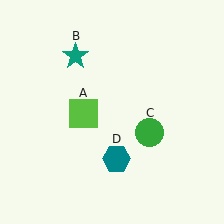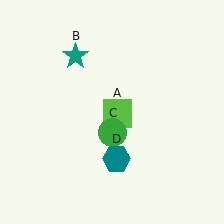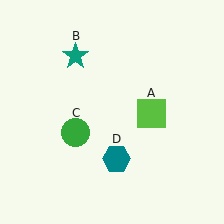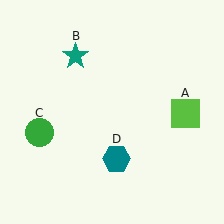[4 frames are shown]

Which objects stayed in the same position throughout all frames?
Teal star (object B) and teal hexagon (object D) remained stationary.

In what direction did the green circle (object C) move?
The green circle (object C) moved left.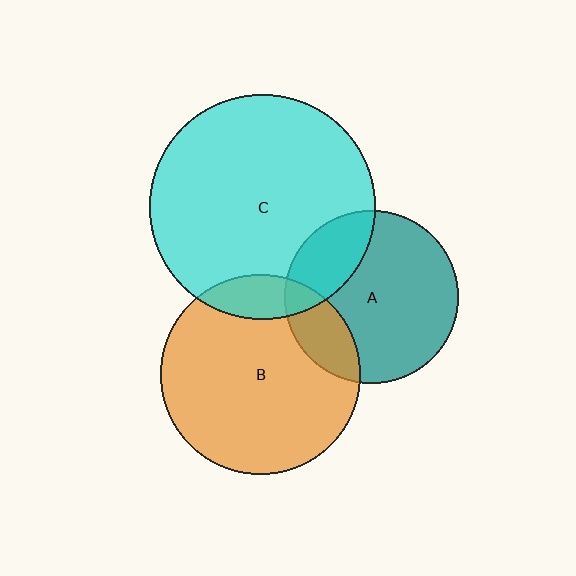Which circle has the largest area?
Circle C (cyan).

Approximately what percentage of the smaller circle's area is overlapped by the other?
Approximately 15%.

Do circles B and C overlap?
Yes.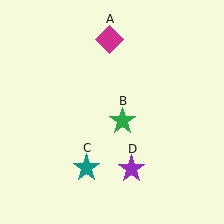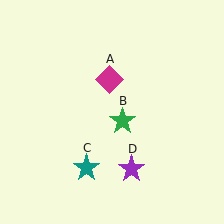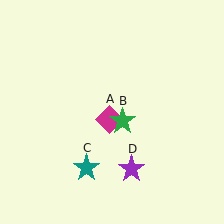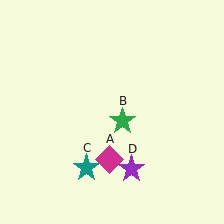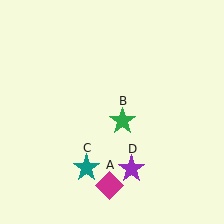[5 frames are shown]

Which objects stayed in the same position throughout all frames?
Green star (object B) and teal star (object C) and purple star (object D) remained stationary.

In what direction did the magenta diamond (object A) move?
The magenta diamond (object A) moved down.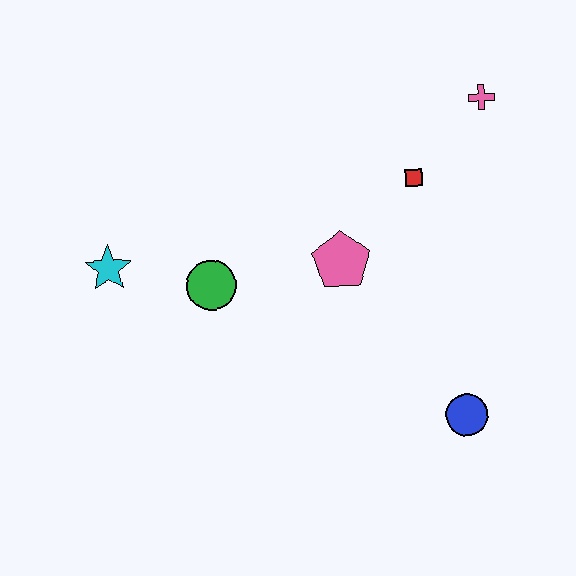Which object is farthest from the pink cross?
The cyan star is farthest from the pink cross.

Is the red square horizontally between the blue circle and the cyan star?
Yes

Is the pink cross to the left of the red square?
No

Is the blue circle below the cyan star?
Yes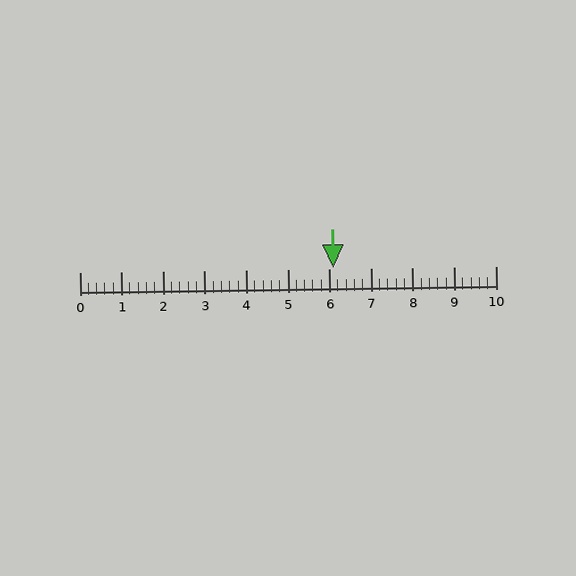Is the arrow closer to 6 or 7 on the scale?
The arrow is closer to 6.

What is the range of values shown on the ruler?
The ruler shows values from 0 to 10.